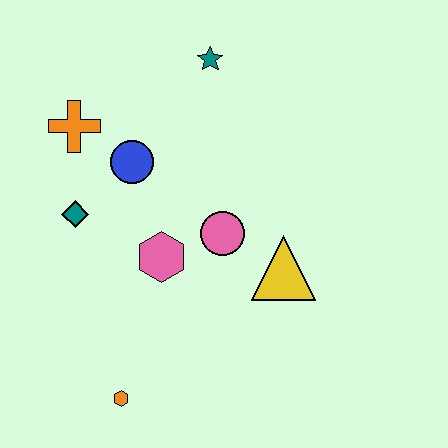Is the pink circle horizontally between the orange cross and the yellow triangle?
Yes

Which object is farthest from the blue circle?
The orange hexagon is farthest from the blue circle.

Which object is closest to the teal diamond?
The blue circle is closest to the teal diamond.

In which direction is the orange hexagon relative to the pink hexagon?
The orange hexagon is below the pink hexagon.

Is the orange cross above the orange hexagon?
Yes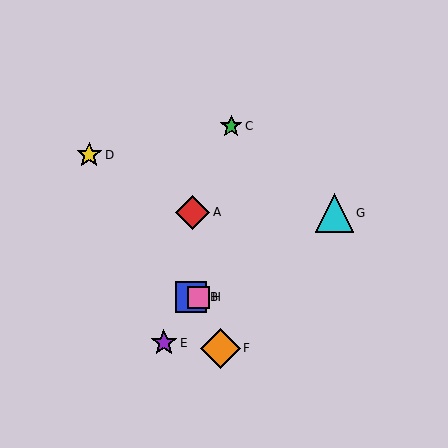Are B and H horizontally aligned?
Yes, both are at y≈297.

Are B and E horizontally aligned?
No, B is at y≈297 and E is at y≈343.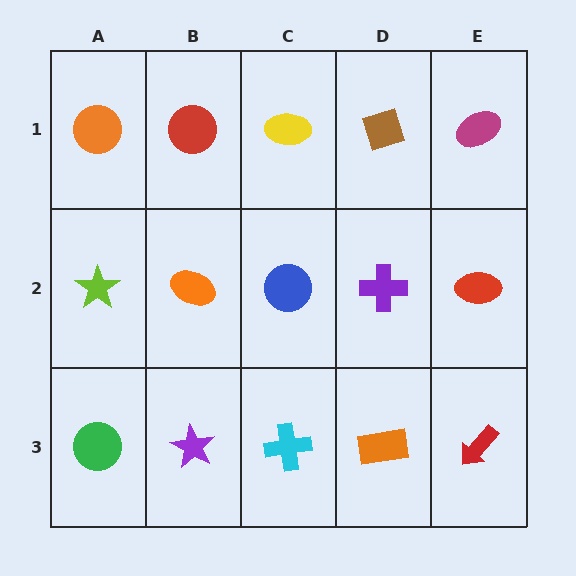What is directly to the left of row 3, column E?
An orange rectangle.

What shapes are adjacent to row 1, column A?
A lime star (row 2, column A), a red circle (row 1, column B).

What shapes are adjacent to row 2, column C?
A yellow ellipse (row 1, column C), a cyan cross (row 3, column C), an orange ellipse (row 2, column B), a purple cross (row 2, column D).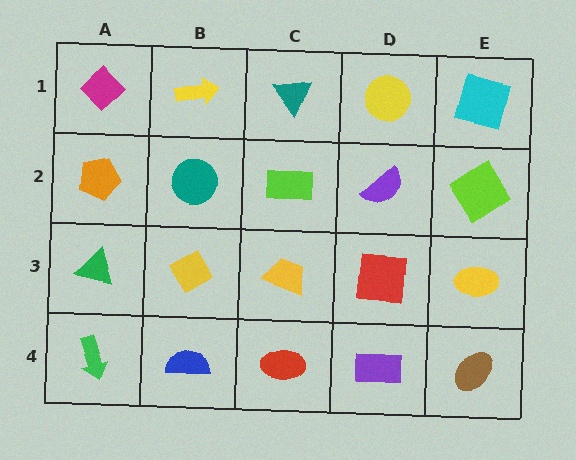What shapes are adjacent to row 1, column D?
A purple semicircle (row 2, column D), a teal triangle (row 1, column C), a cyan square (row 1, column E).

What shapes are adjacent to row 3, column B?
A teal circle (row 2, column B), a blue semicircle (row 4, column B), a green triangle (row 3, column A), a yellow trapezoid (row 3, column C).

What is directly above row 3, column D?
A purple semicircle.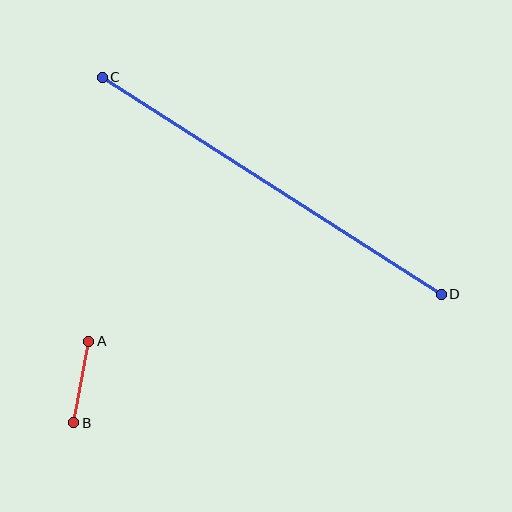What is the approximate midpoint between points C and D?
The midpoint is at approximately (272, 186) pixels.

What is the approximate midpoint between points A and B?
The midpoint is at approximately (81, 382) pixels.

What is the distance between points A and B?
The distance is approximately 83 pixels.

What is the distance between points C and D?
The distance is approximately 403 pixels.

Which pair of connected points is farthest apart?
Points C and D are farthest apart.